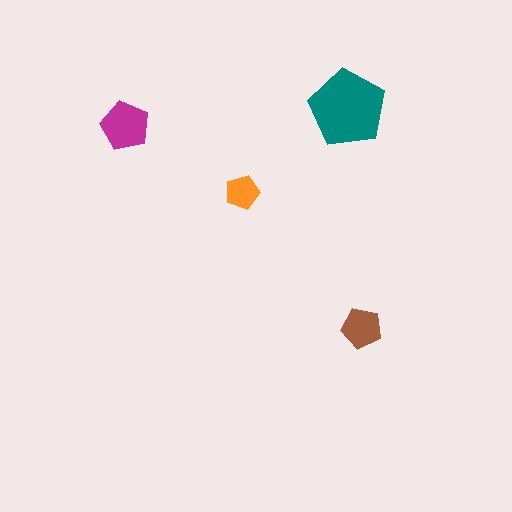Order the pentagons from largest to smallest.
the teal one, the magenta one, the brown one, the orange one.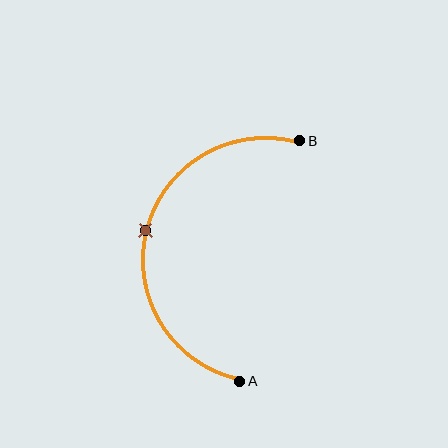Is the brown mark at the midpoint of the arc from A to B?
Yes. The brown mark lies on the arc at equal arc-length from both A and B — it is the arc midpoint.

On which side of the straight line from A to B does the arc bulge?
The arc bulges to the left of the straight line connecting A and B.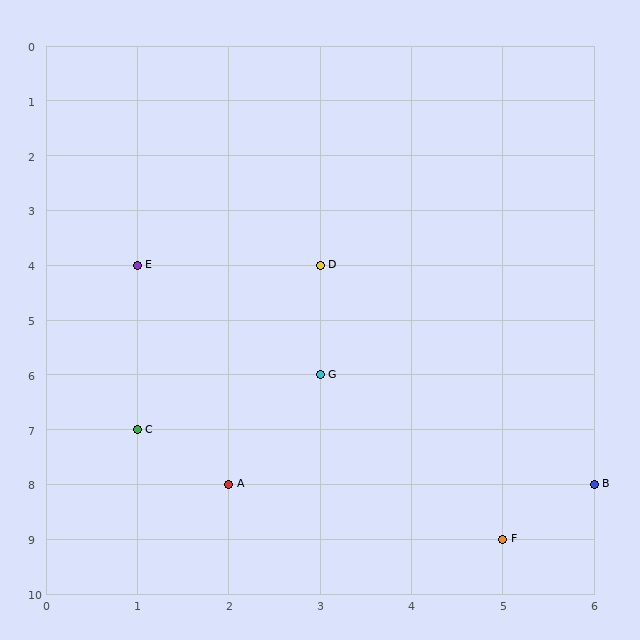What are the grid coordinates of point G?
Point G is at grid coordinates (3, 6).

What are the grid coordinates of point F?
Point F is at grid coordinates (5, 9).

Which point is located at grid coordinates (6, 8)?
Point B is at (6, 8).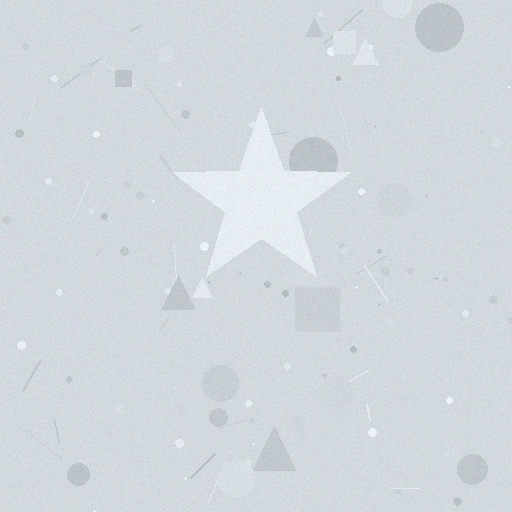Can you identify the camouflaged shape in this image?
The camouflaged shape is a star.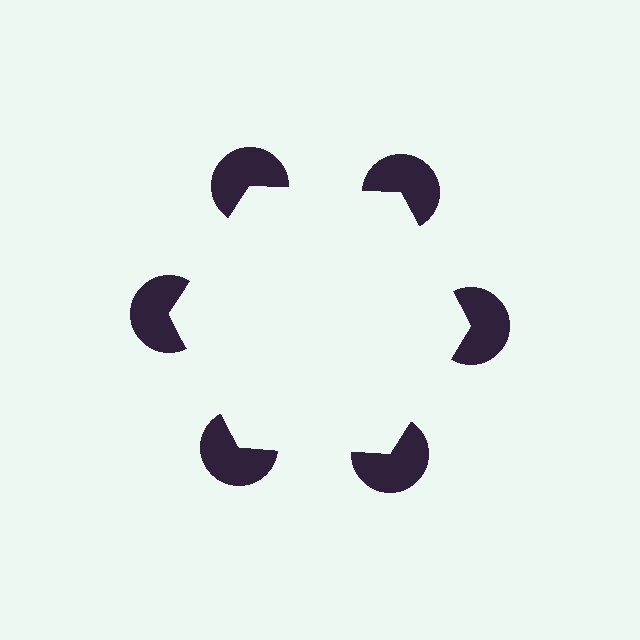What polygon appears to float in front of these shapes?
An illusory hexagon — its edges are inferred from the aligned wedge cuts in the pac-man discs, not physically drawn.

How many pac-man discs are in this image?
There are 6 — one at each vertex of the illusory hexagon.